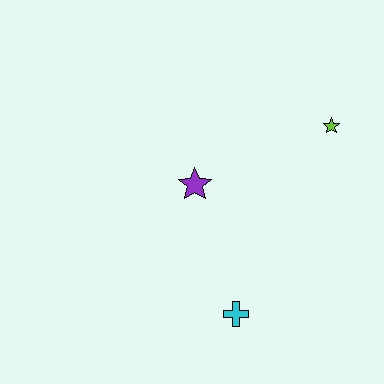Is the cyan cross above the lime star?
No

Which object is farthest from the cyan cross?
The lime star is farthest from the cyan cross.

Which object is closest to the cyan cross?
The purple star is closest to the cyan cross.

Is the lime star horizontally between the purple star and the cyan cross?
No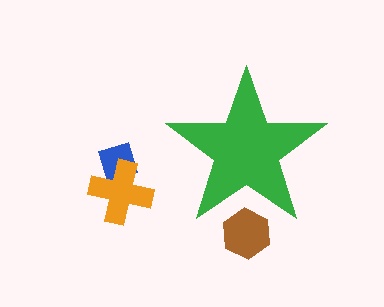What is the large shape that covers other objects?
A green star.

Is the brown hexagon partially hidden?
Yes, the brown hexagon is partially hidden behind the green star.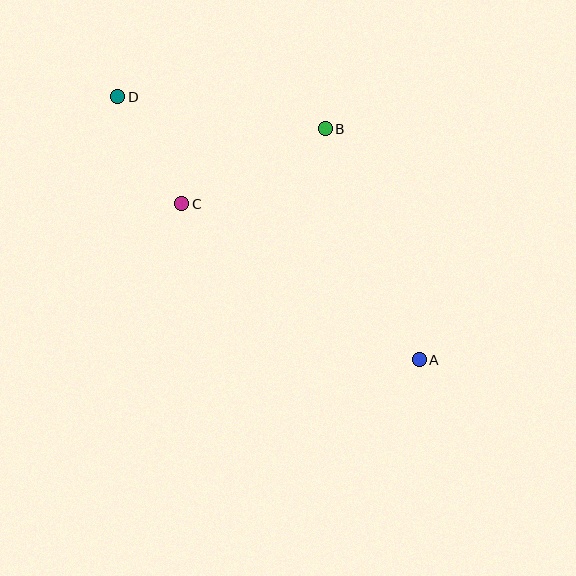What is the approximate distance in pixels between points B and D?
The distance between B and D is approximately 210 pixels.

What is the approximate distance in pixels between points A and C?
The distance between A and C is approximately 285 pixels.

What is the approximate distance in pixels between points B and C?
The distance between B and C is approximately 162 pixels.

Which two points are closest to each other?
Points C and D are closest to each other.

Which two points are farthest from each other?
Points A and D are farthest from each other.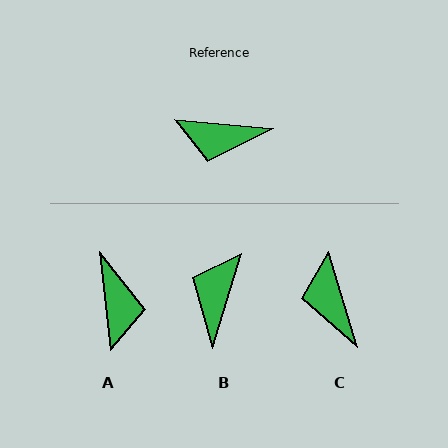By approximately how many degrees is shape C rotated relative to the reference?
Approximately 68 degrees clockwise.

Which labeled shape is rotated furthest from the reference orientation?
B, about 102 degrees away.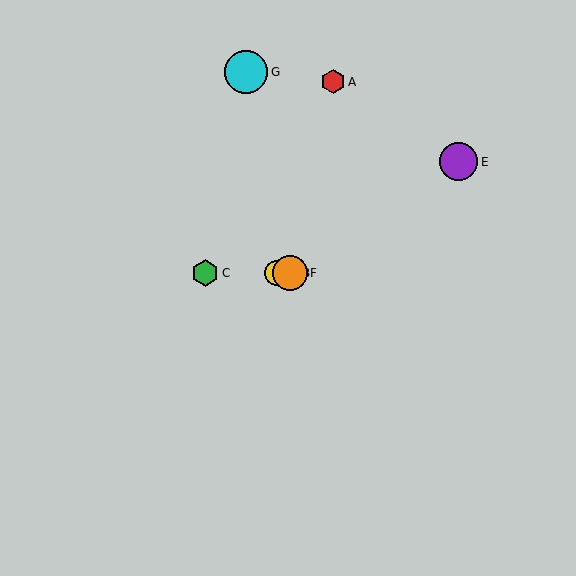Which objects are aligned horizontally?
Objects B, C, D, F are aligned horizontally.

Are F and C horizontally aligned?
Yes, both are at y≈273.